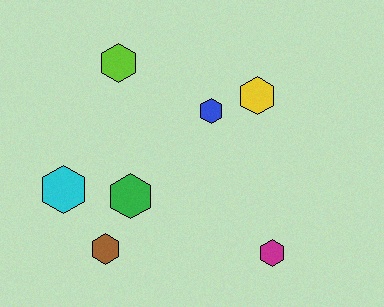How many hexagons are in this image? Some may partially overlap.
There are 7 hexagons.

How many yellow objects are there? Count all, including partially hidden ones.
There is 1 yellow object.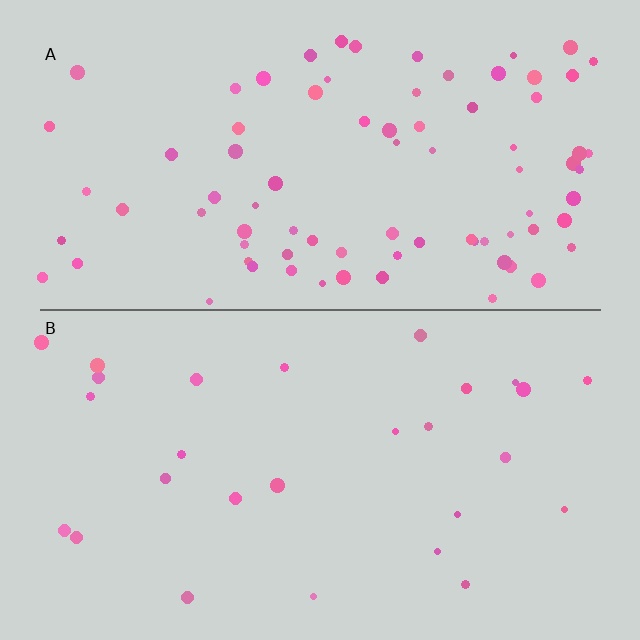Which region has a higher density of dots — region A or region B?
A (the top).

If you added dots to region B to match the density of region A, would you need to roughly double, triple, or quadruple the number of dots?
Approximately triple.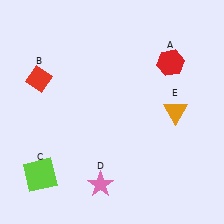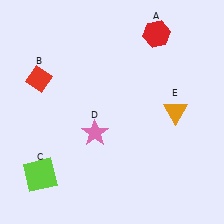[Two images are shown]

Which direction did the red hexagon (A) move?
The red hexagon (A) moved up.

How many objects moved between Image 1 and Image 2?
2 objects moved between the two images.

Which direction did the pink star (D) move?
The pink star (D) moved up.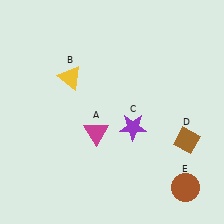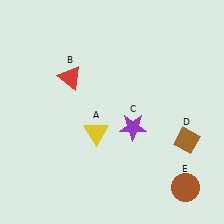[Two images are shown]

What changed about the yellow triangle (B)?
In Image 1, B is yellow. In Image 2, it changed to red.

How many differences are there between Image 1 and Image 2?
There are 2 differences between the two images.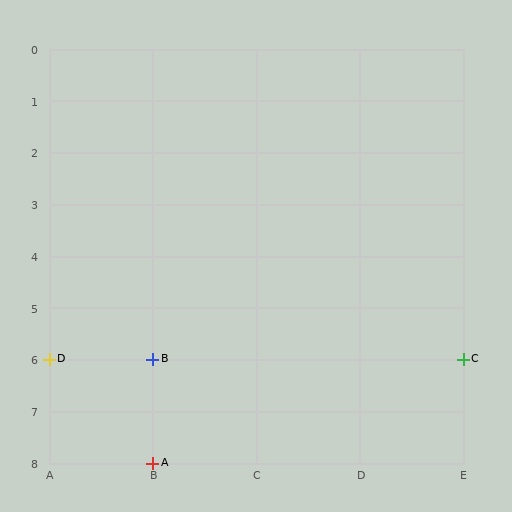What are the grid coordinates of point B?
Point B is at grid coordinates (B, 6).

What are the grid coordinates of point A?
Point A is at grid coordinates (B, 8).